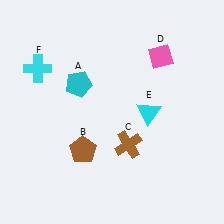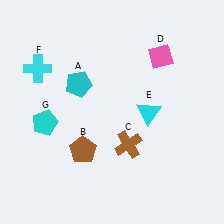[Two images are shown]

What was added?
A cyan pentagon (G) was added in Image 2.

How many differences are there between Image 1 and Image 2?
There is 1 difference between the two images.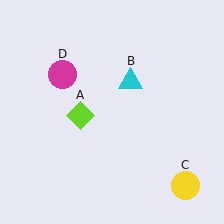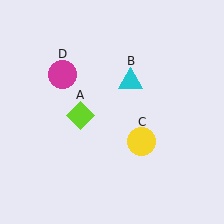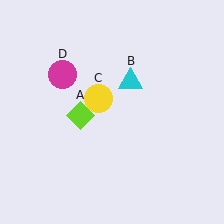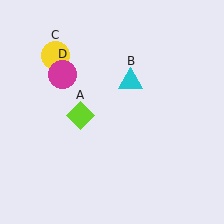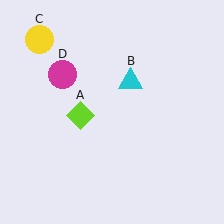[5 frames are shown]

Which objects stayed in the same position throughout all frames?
Lime diamond (object A) and cyan triangle (object B) and magenta circle (object D) remained stationary.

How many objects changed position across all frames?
1 object changed position: yellow circle (object C).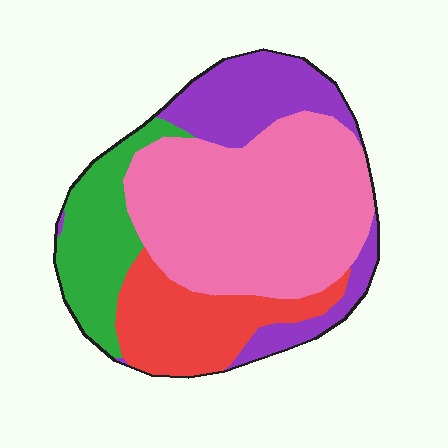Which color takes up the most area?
Pink, at roughly 45%.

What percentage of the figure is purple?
Purple takes up less than a quarter of the figure.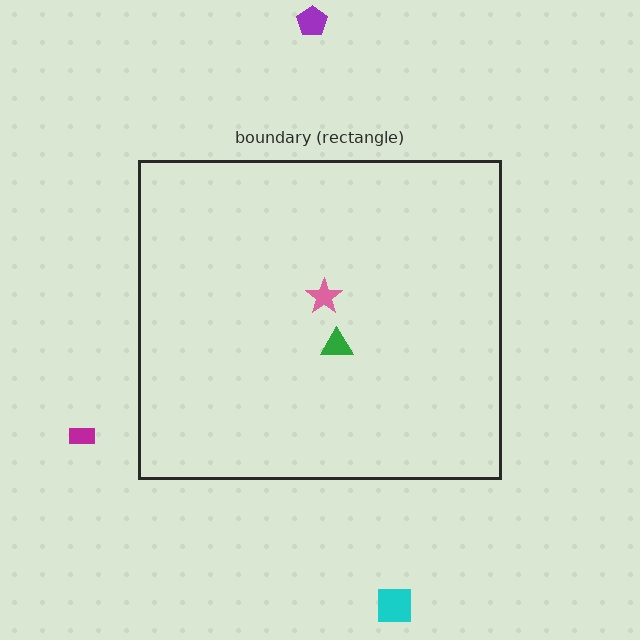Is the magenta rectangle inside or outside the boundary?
Outside.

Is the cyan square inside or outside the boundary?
Outside.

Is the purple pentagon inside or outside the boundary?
Outside.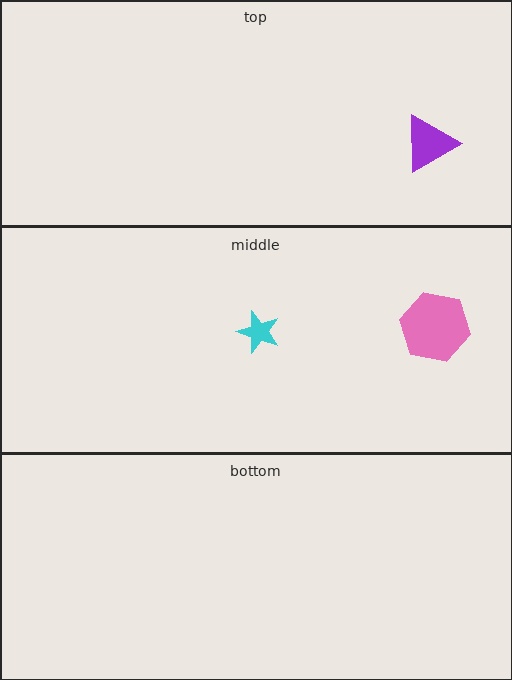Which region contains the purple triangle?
The top region.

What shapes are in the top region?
The purple triangle.